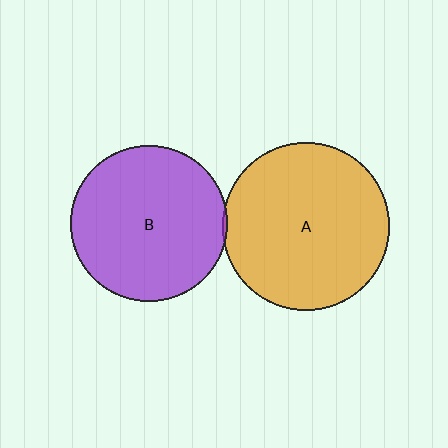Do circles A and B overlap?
Yes.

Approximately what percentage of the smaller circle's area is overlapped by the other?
Approximately 5%.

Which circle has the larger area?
Circle A (orange).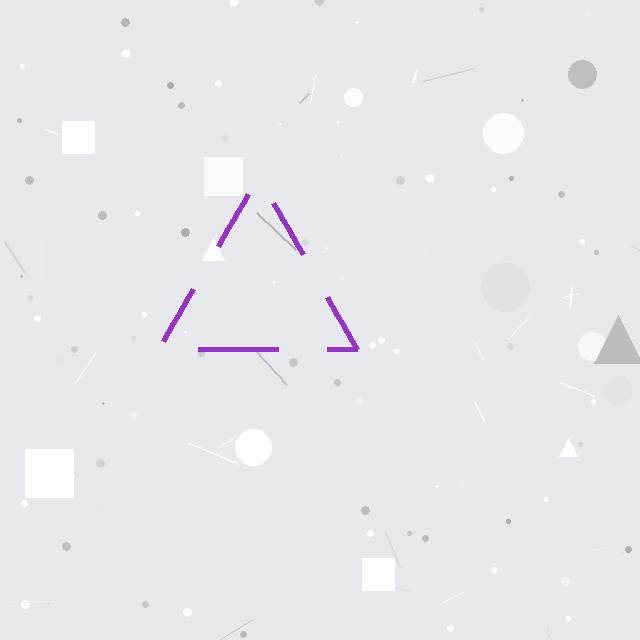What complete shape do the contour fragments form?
The contour fragments form a triangle.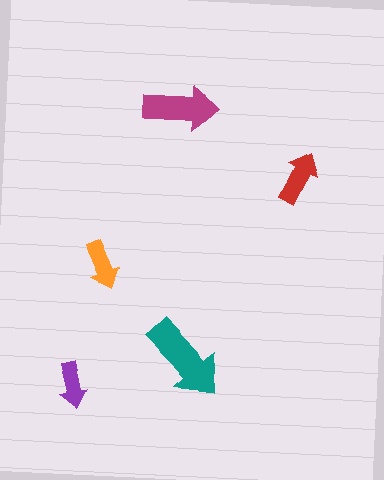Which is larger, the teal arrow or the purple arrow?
The teal one.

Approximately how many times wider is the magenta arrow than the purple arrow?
About 1.5 times wider.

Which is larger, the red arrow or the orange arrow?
The red one.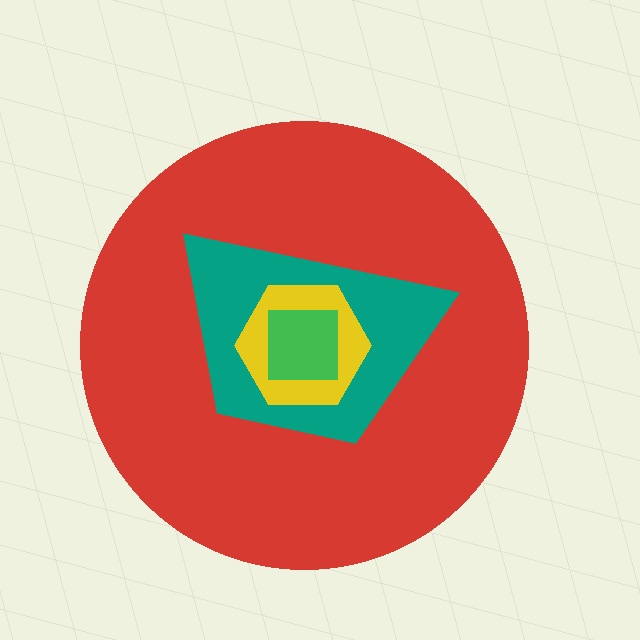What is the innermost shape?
The green square.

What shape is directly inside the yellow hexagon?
The green square.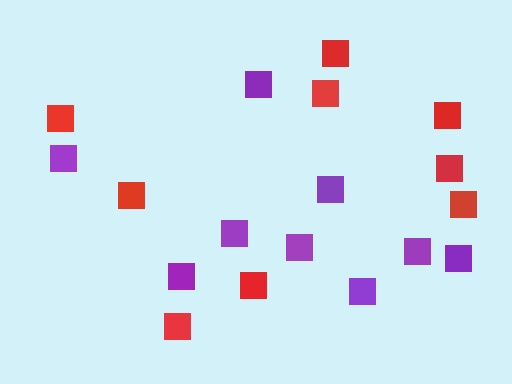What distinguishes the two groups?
There are 2 groups: one group of purple squares (9) and one group of red squares (9).